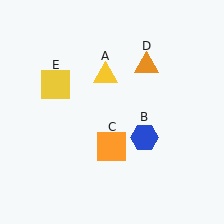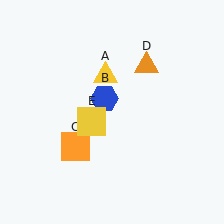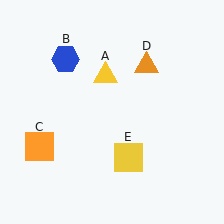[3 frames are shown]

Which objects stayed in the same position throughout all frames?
Yellow triangle (object A) and orange triangle (object D) remained stationary.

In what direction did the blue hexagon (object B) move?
The blue hexagon (object B) moved up and to the left.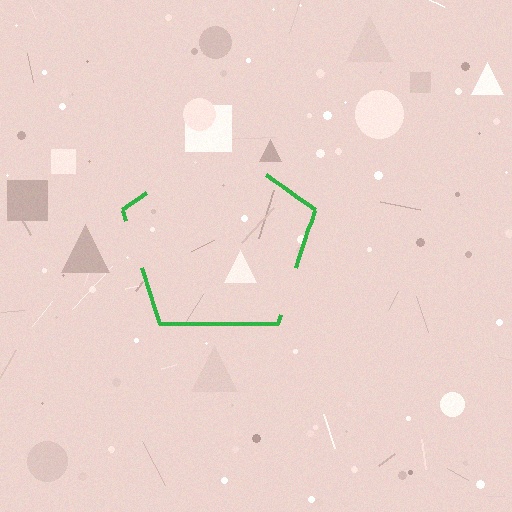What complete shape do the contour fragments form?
The contour fragments form a pentagon.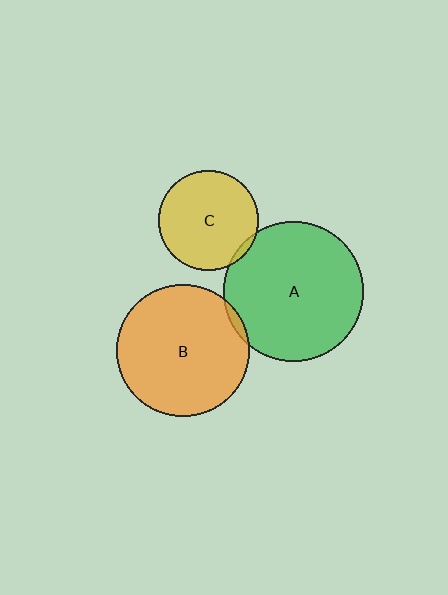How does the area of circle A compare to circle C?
Approximately 1.9 times.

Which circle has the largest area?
Circle A (green).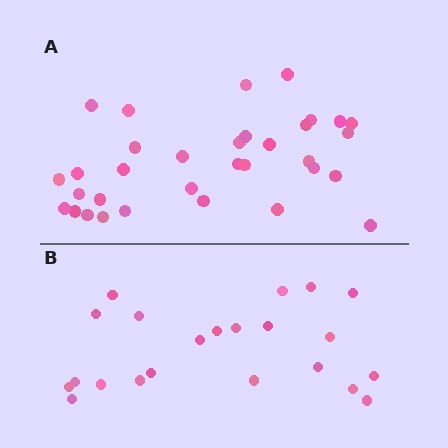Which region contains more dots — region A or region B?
Region A (the top region) has more dots.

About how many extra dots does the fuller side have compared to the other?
Region A has roughly 12 or so more dots than region B.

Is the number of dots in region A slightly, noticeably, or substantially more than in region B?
Region A has substantially more. The ratio is roughly 1.5 to 1.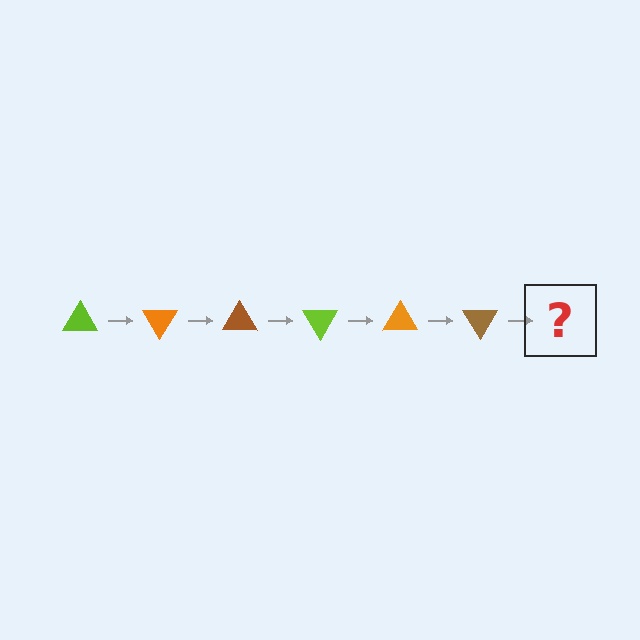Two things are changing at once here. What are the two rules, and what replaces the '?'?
The two rules are that it rotates 60 degrees each step and the color cycles through lime, orange, and brown. The '?' should be a lime triangle, rotated 360 degrees from the start.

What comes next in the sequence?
The next element should be a lime triangle, rotated 360 degrees from the start.